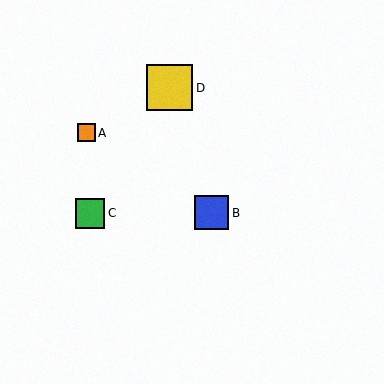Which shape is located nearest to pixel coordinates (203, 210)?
The blue square (labeled B) at (212, 213) is nearest to that location.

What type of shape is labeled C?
Shape C is a green square.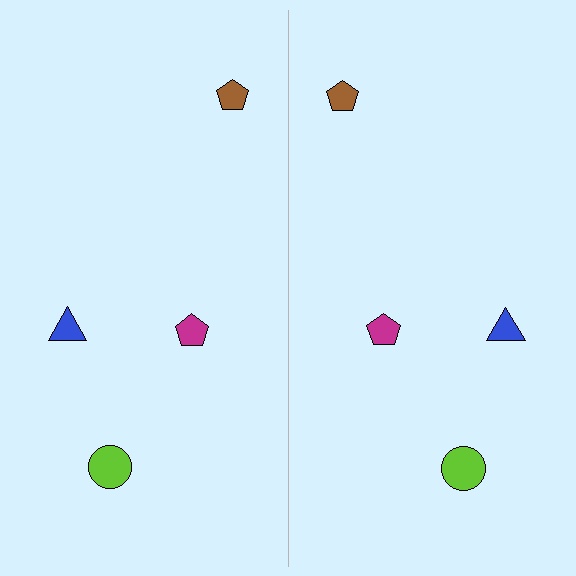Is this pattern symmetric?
Yes, this pattern has bilateral (reflection) symmetry.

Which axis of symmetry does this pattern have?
The pattern has a vertical axis of symmetry running through the center of the image.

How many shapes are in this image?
There are 8 shapes in this image.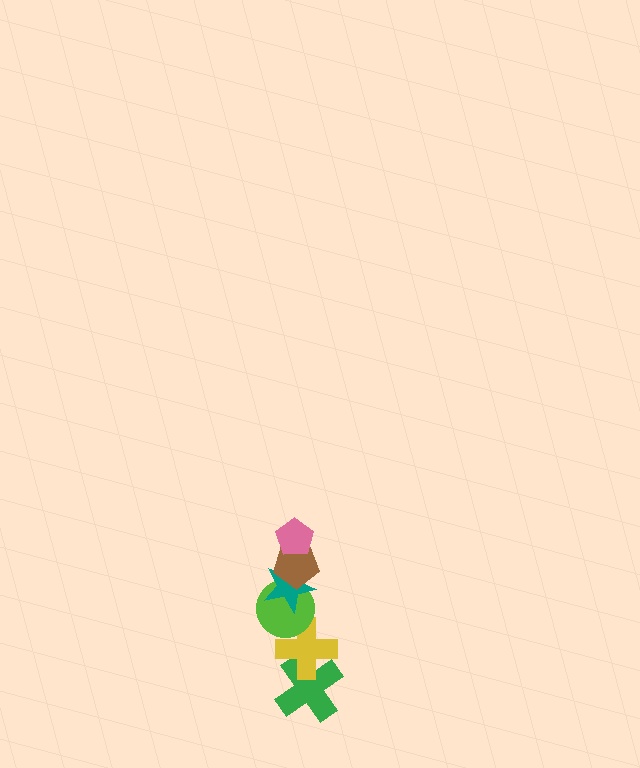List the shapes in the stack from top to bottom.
From top to bottom: the pink pentagon, the brown pentagon, the teal star, the lime circle, the yellow cross, the green cross.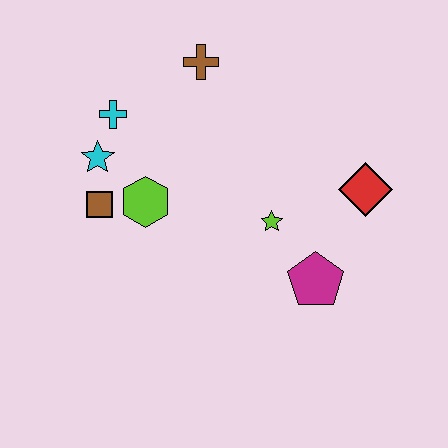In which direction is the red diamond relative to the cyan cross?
The red diamond is to the right of the cyan cross.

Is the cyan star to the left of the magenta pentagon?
Yes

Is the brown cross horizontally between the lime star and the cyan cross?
Yes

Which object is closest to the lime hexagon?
The brown square is closest to the lime hexagon.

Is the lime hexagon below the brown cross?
Yes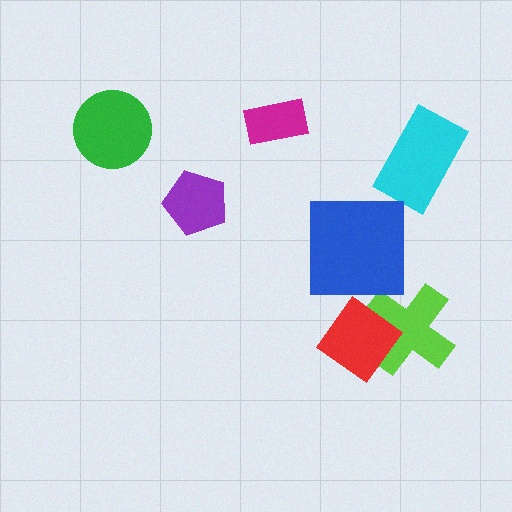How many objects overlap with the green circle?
0 objects overlap with the green circle.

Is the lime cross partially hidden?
Yes, it is partially covered by another shape.